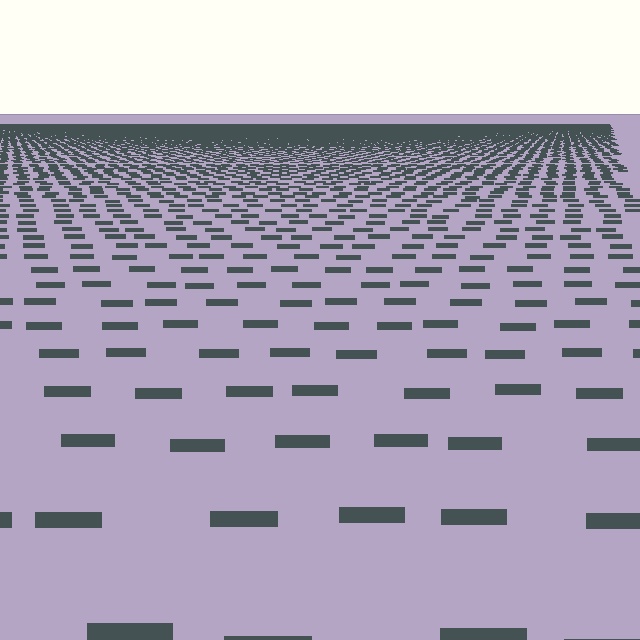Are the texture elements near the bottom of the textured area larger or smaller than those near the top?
Larger. Near the bottom, elements are closer to the viewer and appear at a bigger on-screen size.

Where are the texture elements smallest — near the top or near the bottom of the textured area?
Near the top.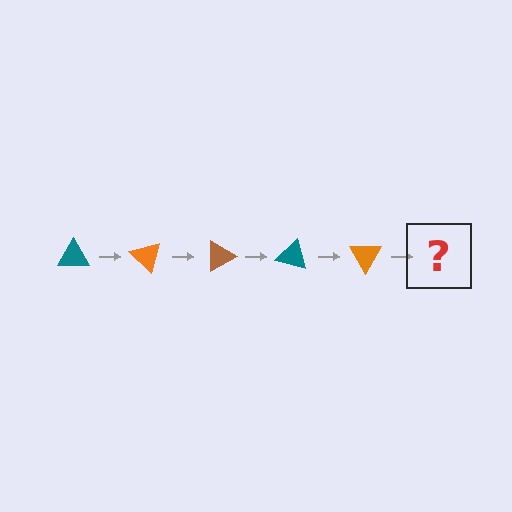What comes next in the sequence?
The next element should be a brown triangle, rotated 225 degrees from the start.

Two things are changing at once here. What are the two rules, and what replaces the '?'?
The two rules are that it rotates 45 degrees each step and the color cycles through teal, orange, and brown. The '?' should be a brown triangle, rotated 225 degrees from the start.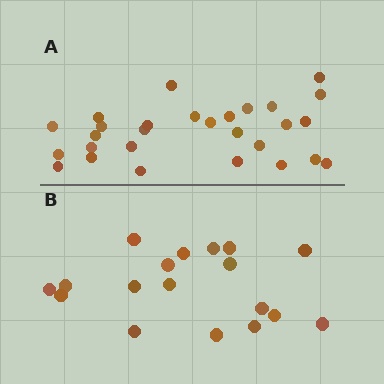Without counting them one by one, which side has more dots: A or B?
Region A (the top region) has more dots.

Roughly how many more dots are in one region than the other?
Region A has roughly 10 or so more dots than region B.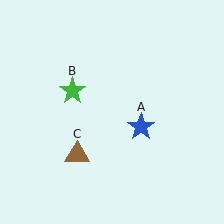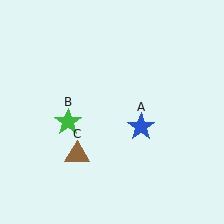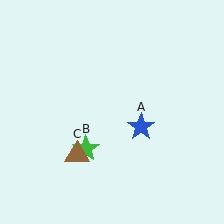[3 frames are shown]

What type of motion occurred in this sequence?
The green star (object B) rotated counterclockwise around the center of the scene.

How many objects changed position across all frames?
1 object changed position: green star (object B).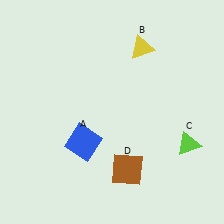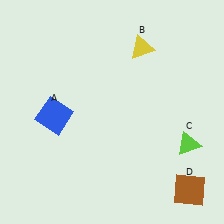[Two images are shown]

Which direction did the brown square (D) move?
The brown square (D) moved right.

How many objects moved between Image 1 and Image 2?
2 objects moved between the two images.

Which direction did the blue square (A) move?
The blue square (A) moved left.